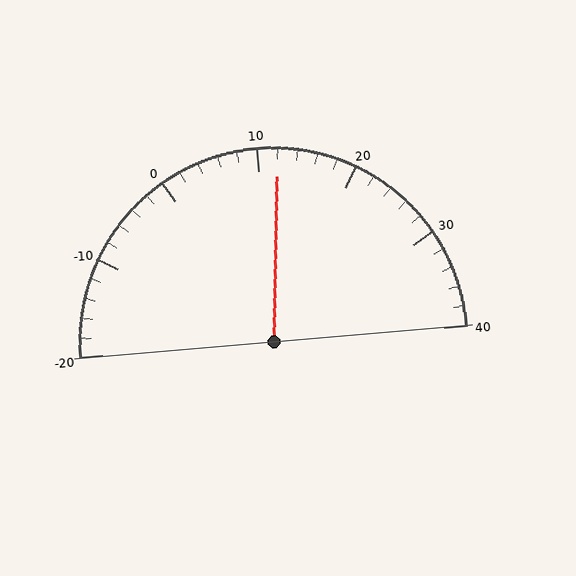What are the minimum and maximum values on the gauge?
The gauge ranges from -20 to 40.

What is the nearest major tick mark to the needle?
The nearest major tick mark is 10.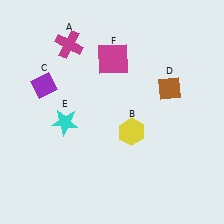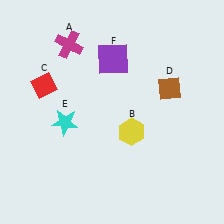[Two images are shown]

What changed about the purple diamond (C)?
In Image 1, C is purple. In Image 2, it changed to red.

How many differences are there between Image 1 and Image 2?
There are 2 differences between the two images.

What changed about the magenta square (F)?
In Image 1, F is magenta. In Image 2, it changed to purple.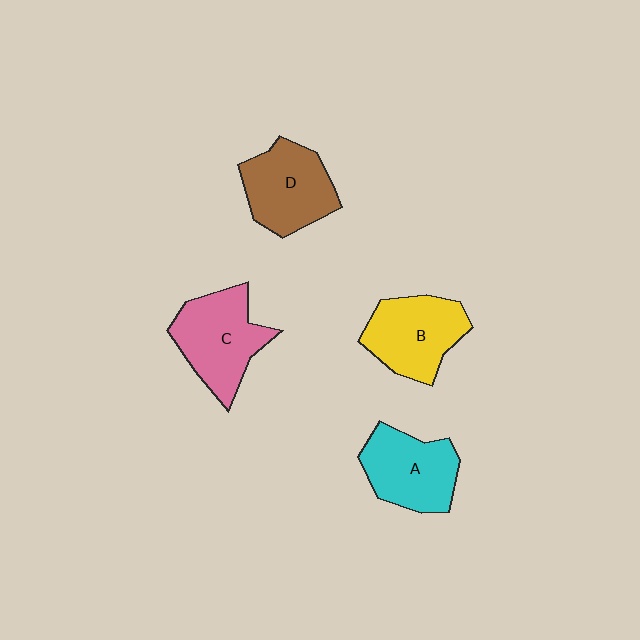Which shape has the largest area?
Shape C (pink).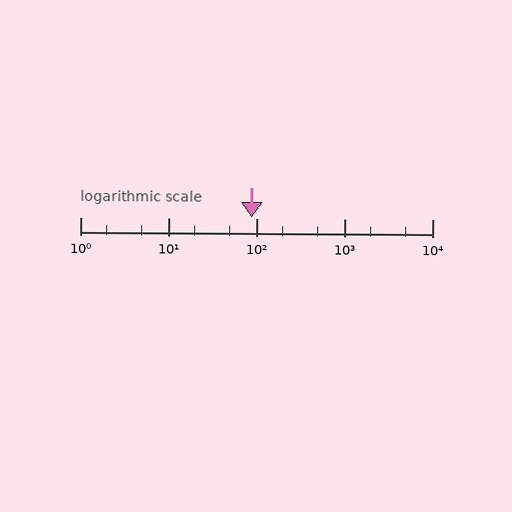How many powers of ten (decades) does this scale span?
The scale spans 4 decades, from 1 to 10000.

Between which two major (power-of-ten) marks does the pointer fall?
The pointer is between 10 and 100.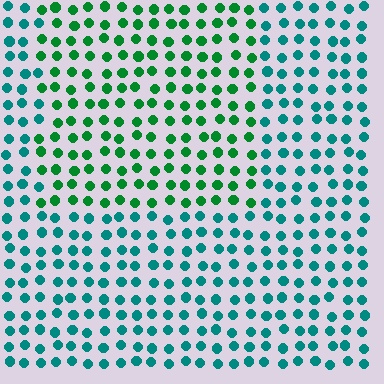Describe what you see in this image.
The image is filled with small teal elements in a uniform arrangement. A rectangle-shaped region is visible where the elements are tinted to a slightly different hue, forming a subtle color boundary.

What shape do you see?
I see a rectangle.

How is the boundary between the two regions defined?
The boundary is defined purely by a slight shift in hue (about 39 degrees). Spacing, size, and orientation are identical on both sides.